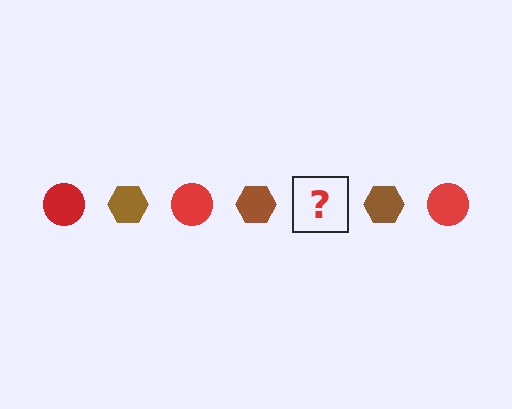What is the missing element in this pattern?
The missing element is a red circle.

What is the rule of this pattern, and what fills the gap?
The rule is that the pattern alternates between red circle and brown hexagon. The gap should be filled with a red circle.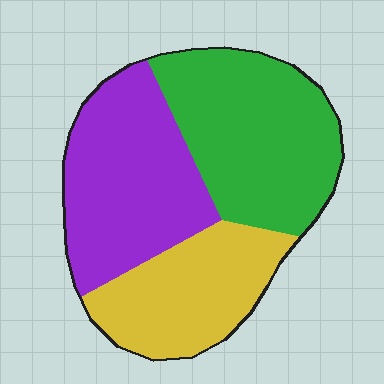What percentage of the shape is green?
Green takes up between a quarter and a half of the shape.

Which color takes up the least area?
Yellow, at roughly 25%.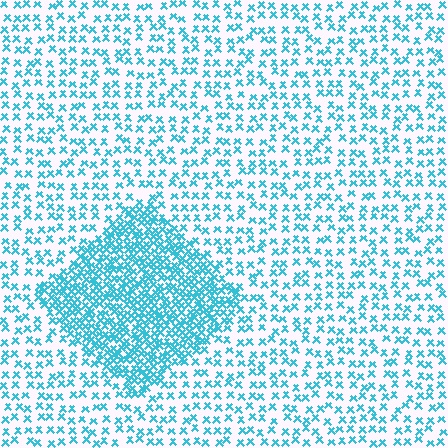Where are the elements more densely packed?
The elements are more densely packed inside the diamond boundary.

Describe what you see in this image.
The image contains small cyan elements arranged at two different densities. A diamond-shaped region is visible where the elements are more densely packed than the surrounding area.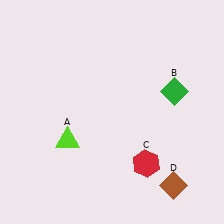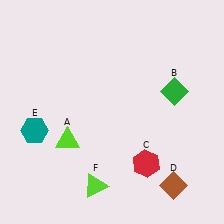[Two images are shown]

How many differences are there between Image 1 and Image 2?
There are 2 differences between the two images.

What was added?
A teal hexagon (E), a lime triangle (F) were added in Image 2.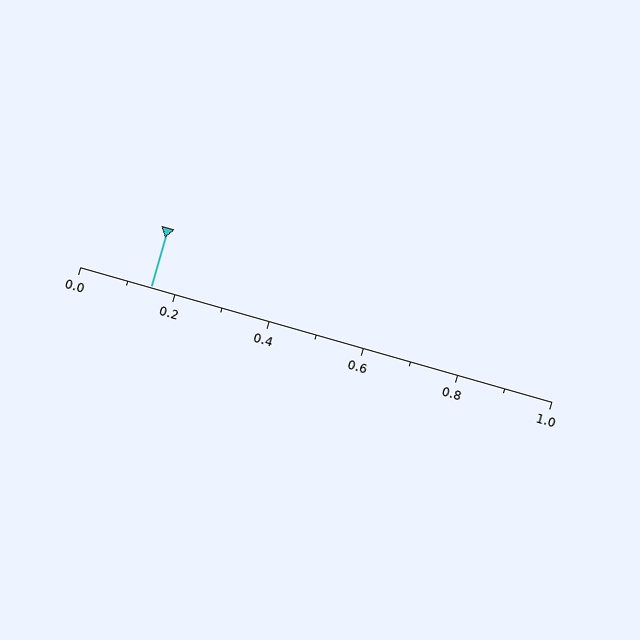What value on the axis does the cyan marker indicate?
The marker indicates approximately 0.15.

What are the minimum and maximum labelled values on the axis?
The axis runs from 0.0 to 1.0.